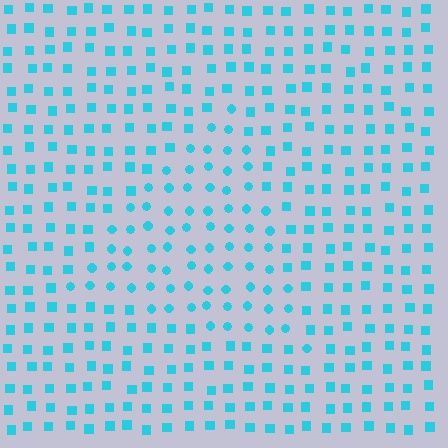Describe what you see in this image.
The image is filled with small cyan elements arranged in a uniform grid. A triangle-shaped region contains circles, while the surrounding area contains squares. The boundary is defined purely by the change in element shape.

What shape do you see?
I see a triangle.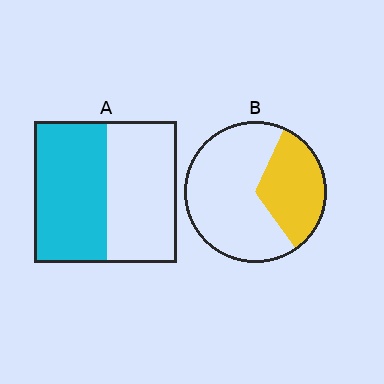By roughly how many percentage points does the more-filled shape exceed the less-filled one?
By roughly 15 percentage points (A over B).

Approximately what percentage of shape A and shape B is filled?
A is approximately 50% and B is approximately 35%.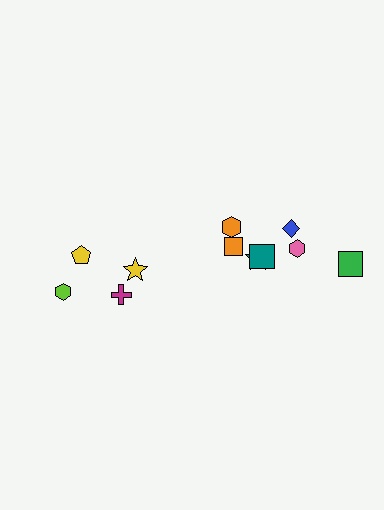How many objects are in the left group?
There are 4 objects.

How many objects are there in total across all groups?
There are 11 objects.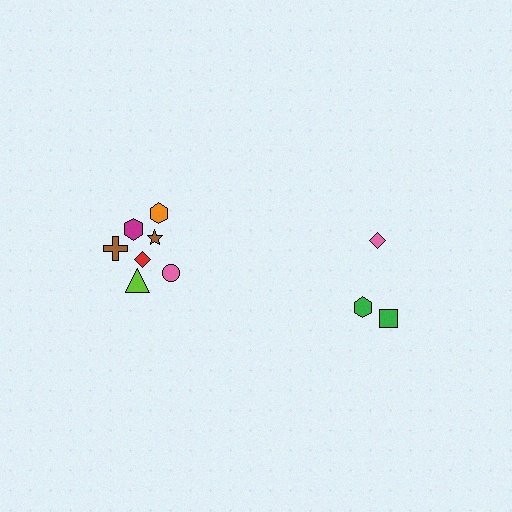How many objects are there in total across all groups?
There are 10 objects.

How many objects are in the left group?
There are 7 objects.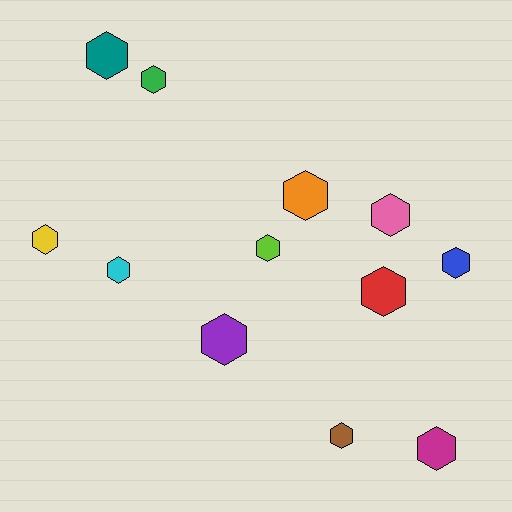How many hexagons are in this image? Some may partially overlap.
There are 12 hexagons.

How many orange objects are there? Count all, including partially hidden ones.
There is 1 orange object.